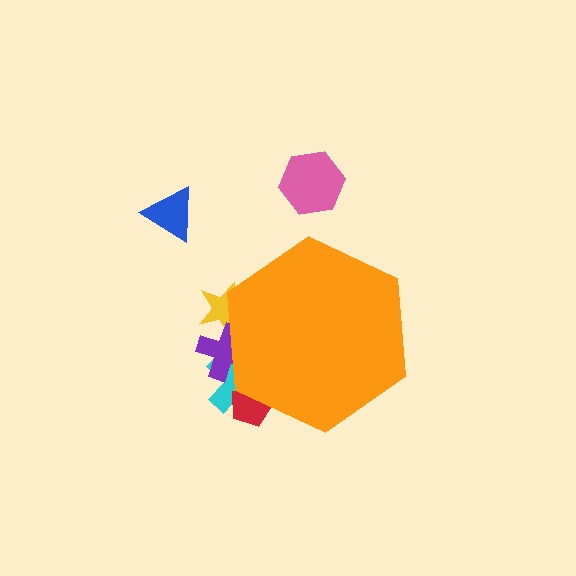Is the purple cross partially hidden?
Yes, the purple cross is partially hidden behind the orange hexagon.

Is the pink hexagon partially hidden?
No, the pink hexagon is fully visible.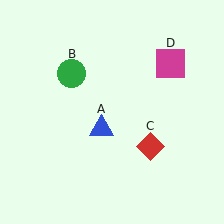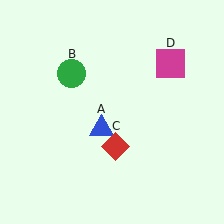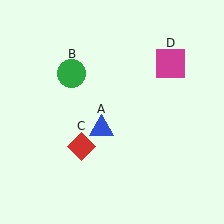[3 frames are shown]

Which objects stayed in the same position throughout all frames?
Blue triangle (object A) and green circle (object B) and magenta square (object D) remained stationary.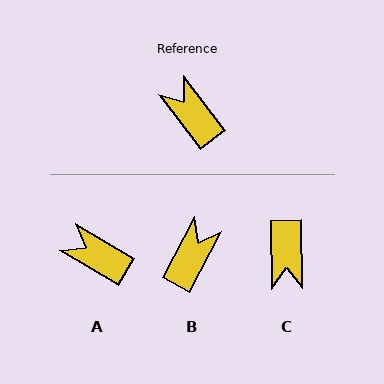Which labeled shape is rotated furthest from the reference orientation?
C, about 144 degrees away.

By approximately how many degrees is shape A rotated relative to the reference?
Approximately 22 degrees counter-clockwise.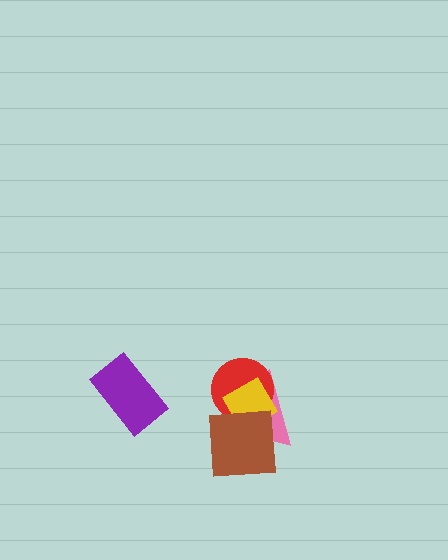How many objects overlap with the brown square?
3 objects overlap with the brown square.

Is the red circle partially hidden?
Yes, it is partially covered by another shape.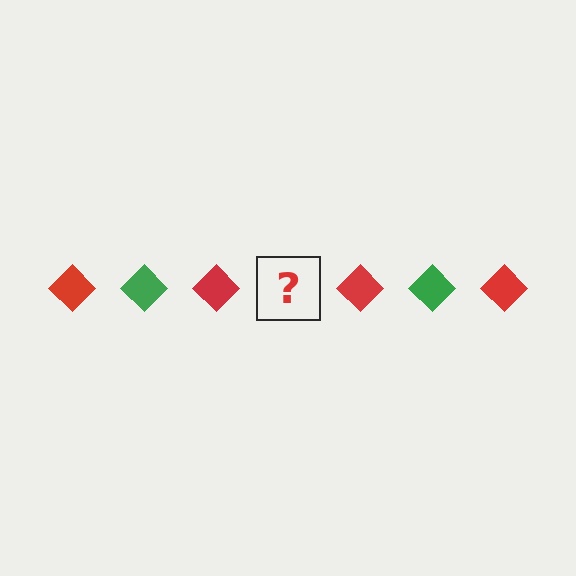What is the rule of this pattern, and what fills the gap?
The rule is that the pattern cycles through red, green diamonds. The gap should be filled with a green diamond.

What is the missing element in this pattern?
The missing element is a green diamond.